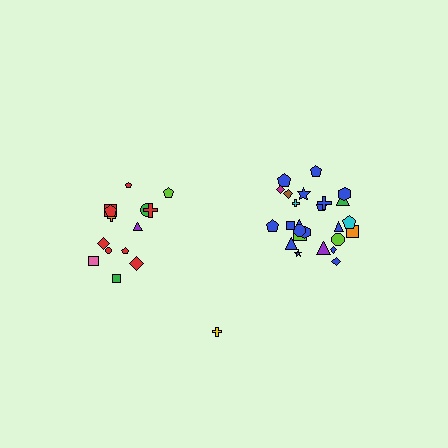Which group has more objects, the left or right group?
The right group.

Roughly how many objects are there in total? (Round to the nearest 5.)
Roughly 40 objects in total.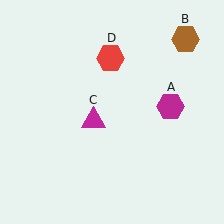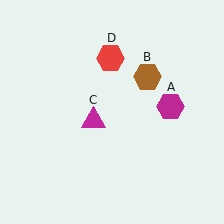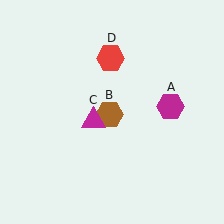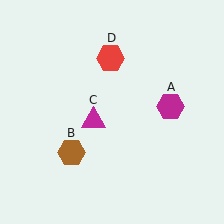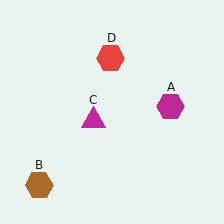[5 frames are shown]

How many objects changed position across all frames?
1 object changed position: brown hexagon (object B).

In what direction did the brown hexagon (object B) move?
The brown hexagon (object B) moved down and to the left.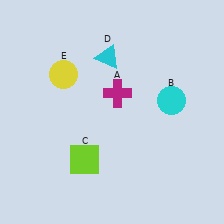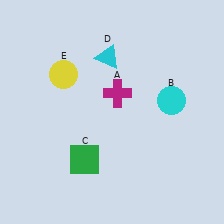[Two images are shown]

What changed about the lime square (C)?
In Image 1, C is lime. In Image 2, it changed to green.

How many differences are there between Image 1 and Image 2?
There is 1 difference between the two images.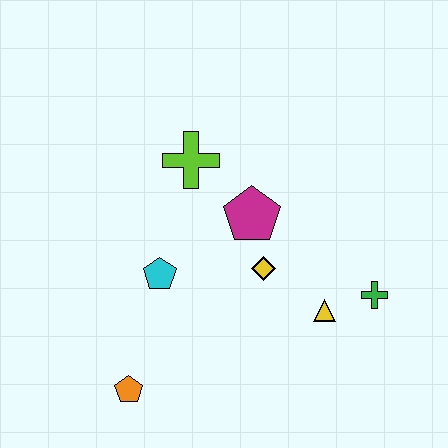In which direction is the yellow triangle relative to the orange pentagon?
The yellow triangle is to the right of the orange pentagon.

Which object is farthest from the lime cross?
The orange pentagon is farthest from the lime cross.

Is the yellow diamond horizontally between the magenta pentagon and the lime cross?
No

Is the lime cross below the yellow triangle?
No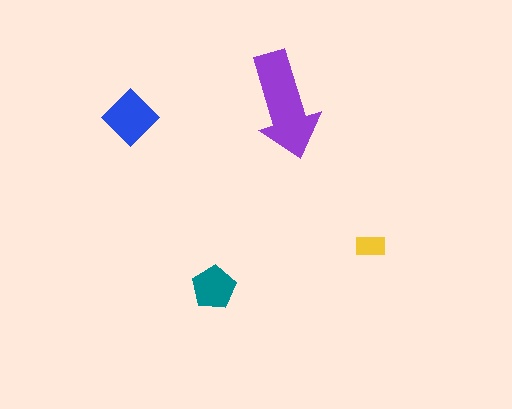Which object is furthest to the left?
The blue diamond is leftmost.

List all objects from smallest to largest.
The yellow rectangle, the teal pentagon, the blue diamond, the purple arrow.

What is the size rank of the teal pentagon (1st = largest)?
3rd.